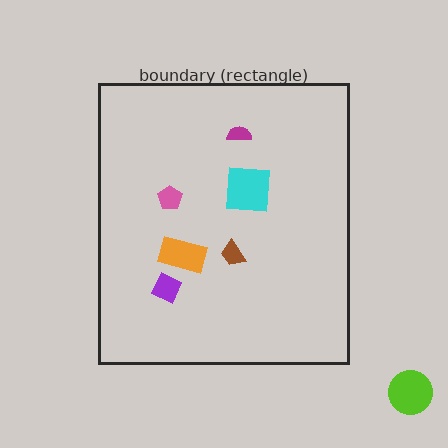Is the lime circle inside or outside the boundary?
Outside.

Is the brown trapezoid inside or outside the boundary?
Inside.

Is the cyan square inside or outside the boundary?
Inside.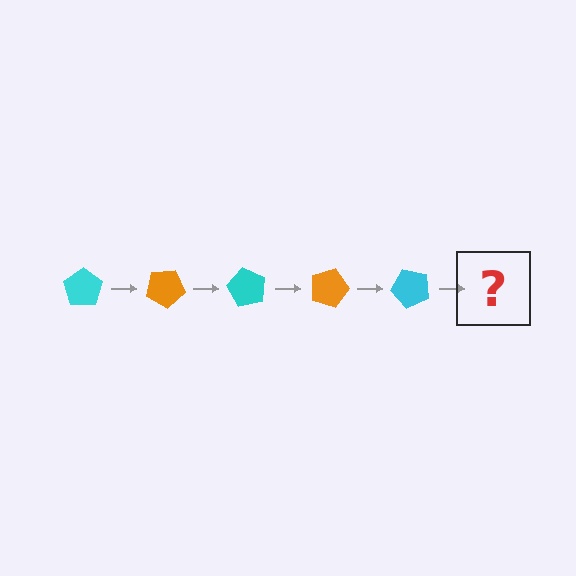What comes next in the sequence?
The next element should be an orange pentagon, rotated 150 degrees from the start.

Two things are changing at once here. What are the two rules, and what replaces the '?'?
The two rules are that it rotates 30 degrees each step and the color cycles through cyan and orange. The '?' should be an orange pentagon, rotated 150 degrees from the start.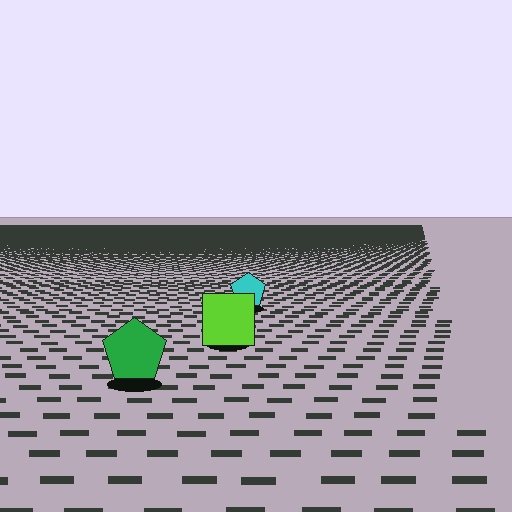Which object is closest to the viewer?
The green pentagon is closest. The texture marks near it are larger and more spread out.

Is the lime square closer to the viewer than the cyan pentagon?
Yes. The lime square is closer — you can tell from the texture gradient: the ground texture is coarser near it.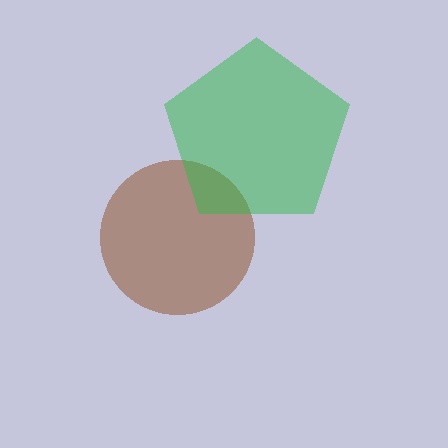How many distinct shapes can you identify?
There are 2 distinct shapes: a brown circle, a green pentagon.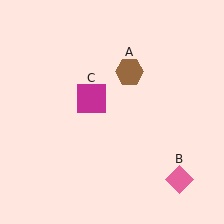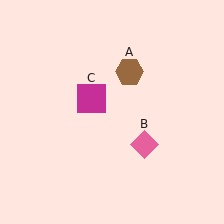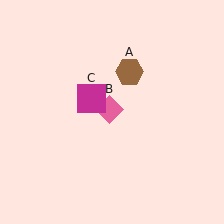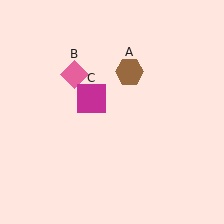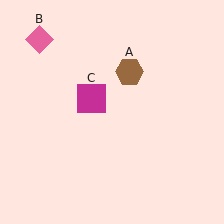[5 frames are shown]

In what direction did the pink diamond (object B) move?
The pink diamond (object B) moved up and to the left.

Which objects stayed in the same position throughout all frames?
Brown hexagon (object A) and magenta square (object C) remained stationary.